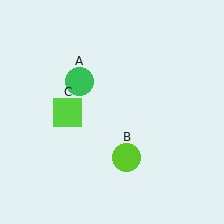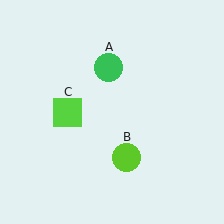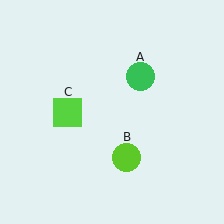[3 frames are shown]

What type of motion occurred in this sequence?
The green circle (object A) rotated clockwise around the center of the scene.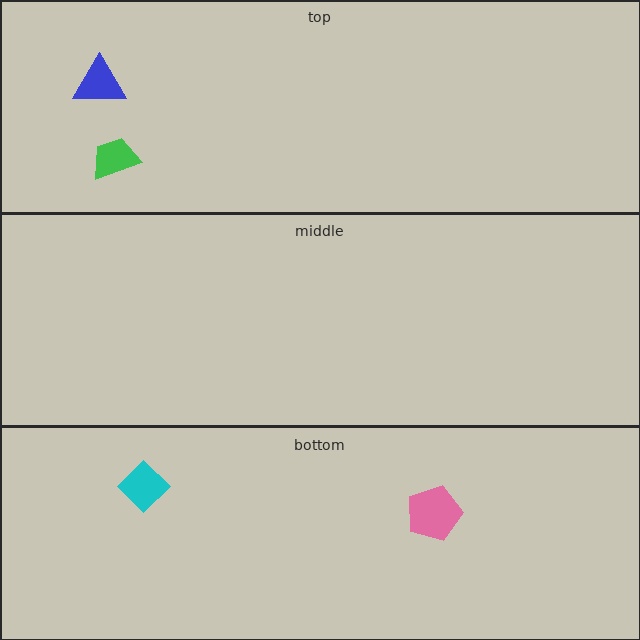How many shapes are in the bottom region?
2.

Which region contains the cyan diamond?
The bottom region.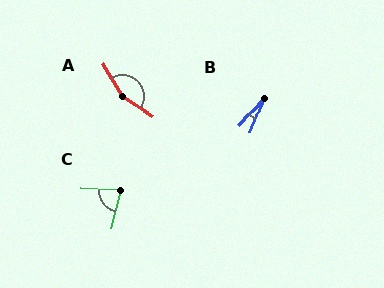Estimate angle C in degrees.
Approximately 77 degrees.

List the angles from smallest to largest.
B (20°), C (77°), A (154°).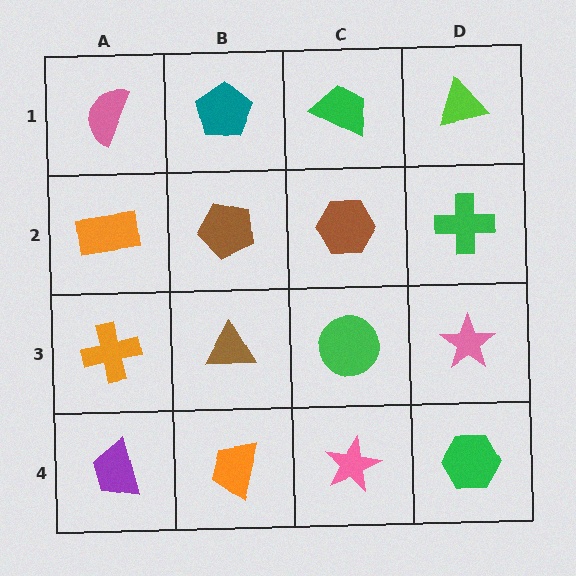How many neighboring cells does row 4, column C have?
3.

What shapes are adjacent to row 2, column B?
A teal pentagon (row 1, column B), a brown triangle (row 3, column B), an orange rectangle (row 2, column A), a brown hexagon (row 2, column C).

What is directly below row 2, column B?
A brown triangle.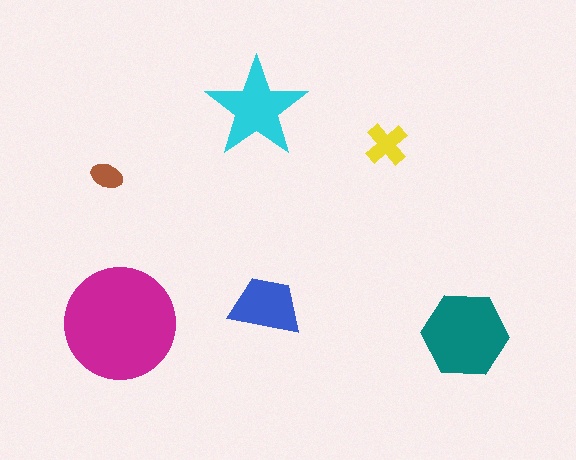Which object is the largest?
The magenta circle.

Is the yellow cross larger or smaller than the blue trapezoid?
Smaller.